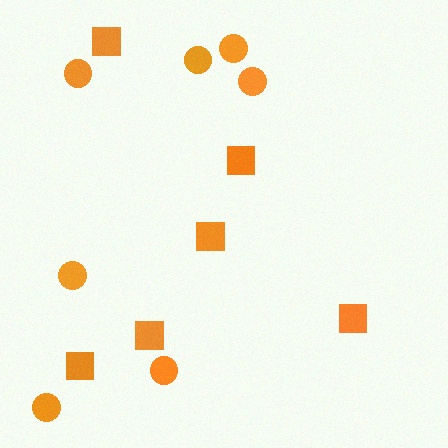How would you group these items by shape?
There are 2 groups: one group of circles (7) and one group of squares (6).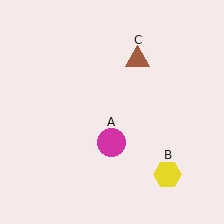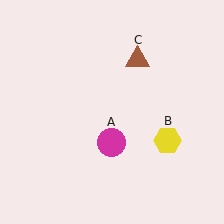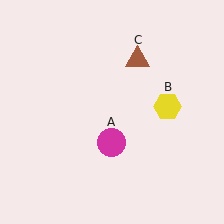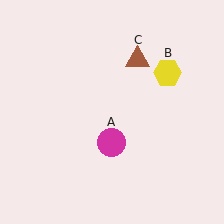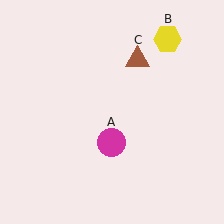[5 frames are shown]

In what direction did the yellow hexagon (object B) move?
The yellow hexagon (object B) moved up.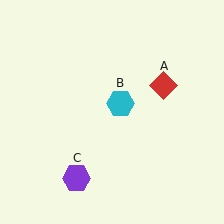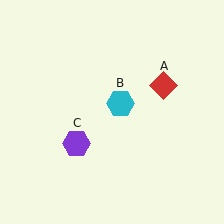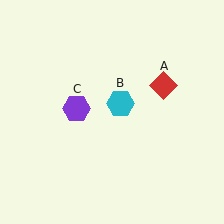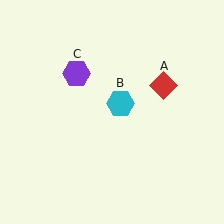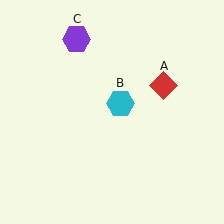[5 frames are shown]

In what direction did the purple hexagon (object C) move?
The purple hexagon (object C) moved up.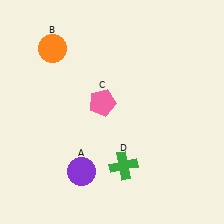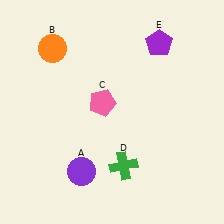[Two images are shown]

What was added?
A purple pentagon (E) was added in Image 2.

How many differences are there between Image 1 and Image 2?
There is 1 difference between the two images.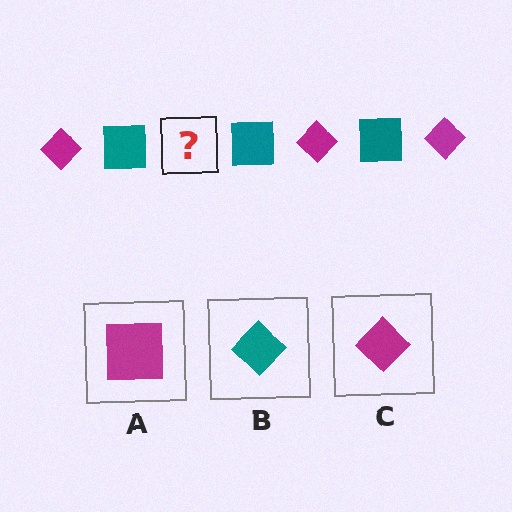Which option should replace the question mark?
Option C.